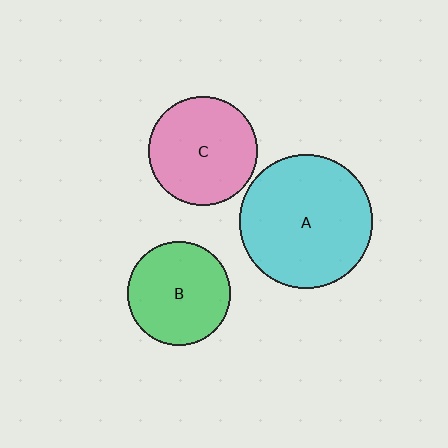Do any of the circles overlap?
No, none of the circles overlap.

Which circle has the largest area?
Circle A (cyan).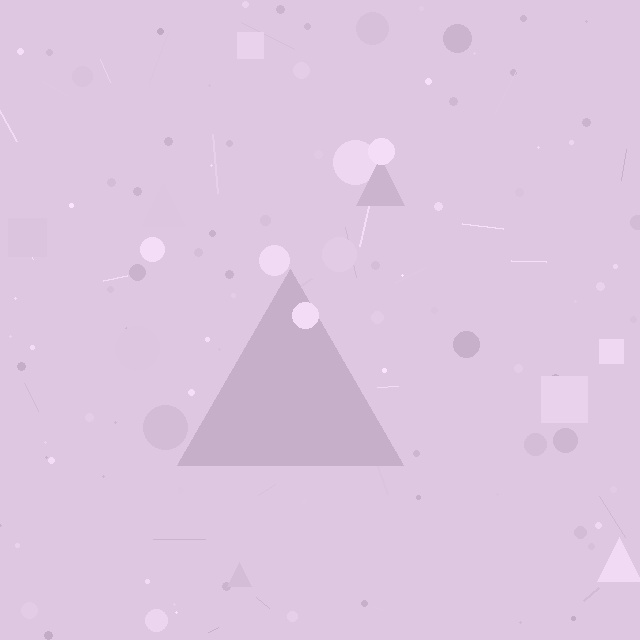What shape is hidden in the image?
A triangle is hidden in the image.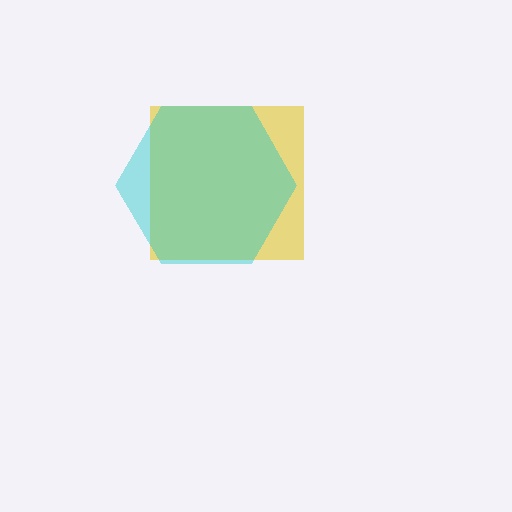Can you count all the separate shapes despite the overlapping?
Yes, there are 2 separate shapes.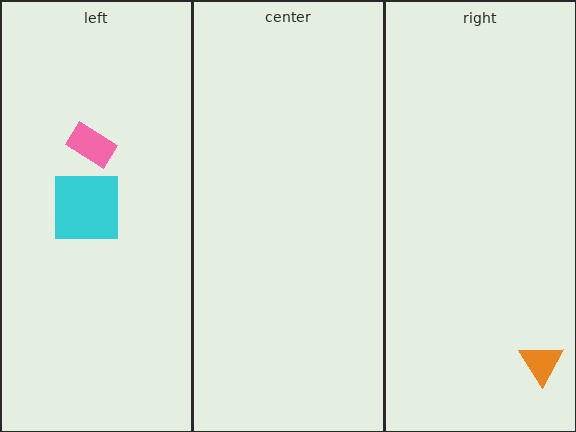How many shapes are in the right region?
1.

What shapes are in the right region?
The orange triangle.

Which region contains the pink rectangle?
The left region.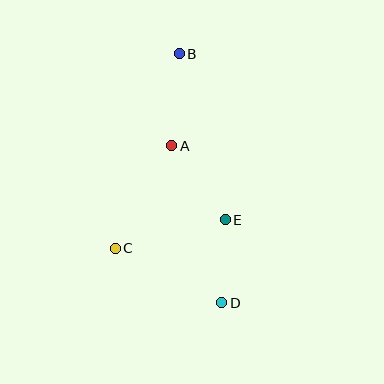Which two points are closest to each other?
Points D and E are closest to each other.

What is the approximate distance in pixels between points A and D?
The distance between A and D is approximately 165 pixels.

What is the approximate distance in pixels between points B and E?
The distance between B and E is approximately 173 pixels.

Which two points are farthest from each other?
Points B and D are farthest from each other.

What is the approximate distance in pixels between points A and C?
The distance between A and C is approximately 118 pixels.